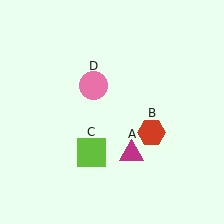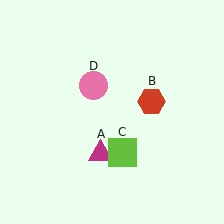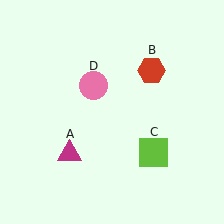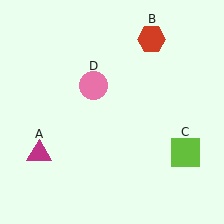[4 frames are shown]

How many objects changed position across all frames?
3 objects changed position: magenta triangle (object A), red hexagon (object B), lime square (object C).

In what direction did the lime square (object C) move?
The lime square (object C) moved right.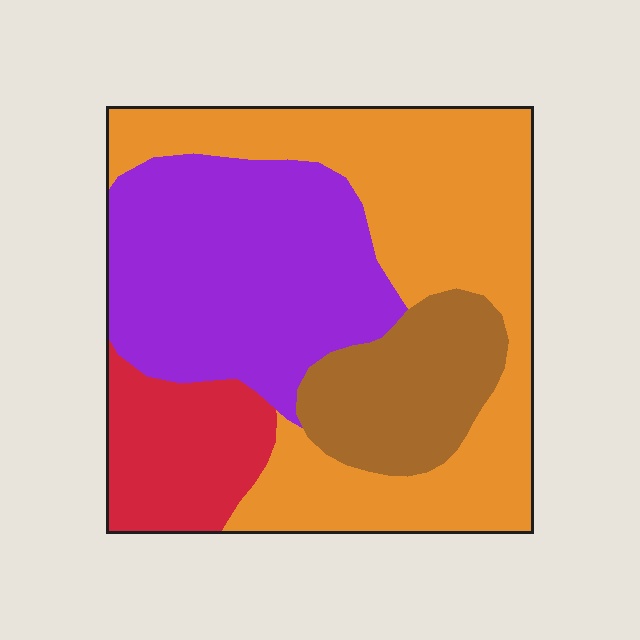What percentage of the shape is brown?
Brown takes up about one eighth (1/8) of the shape.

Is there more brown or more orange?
Orange.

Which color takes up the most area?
Orange, at roughly 40%.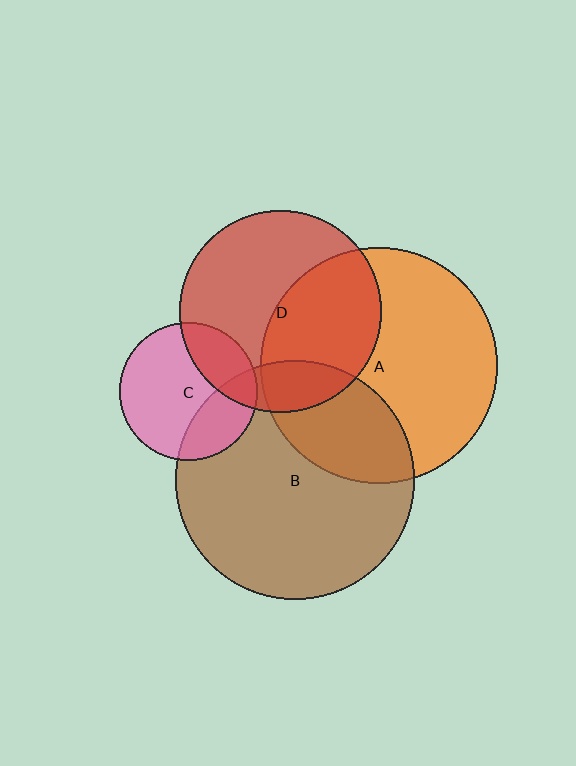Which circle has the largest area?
Circle B (brown).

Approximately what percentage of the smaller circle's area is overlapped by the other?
Approximately 45%.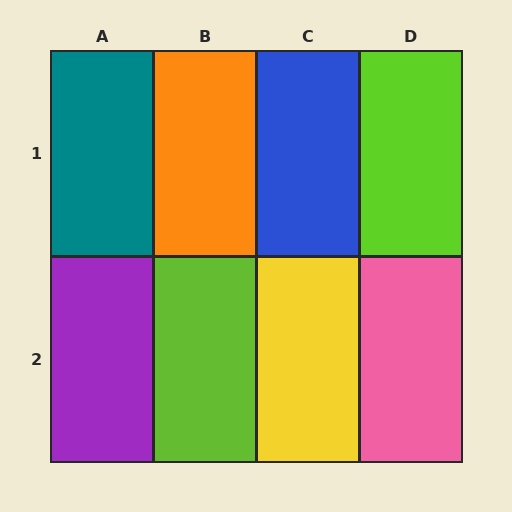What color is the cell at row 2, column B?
Lime.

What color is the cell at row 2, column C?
Yellow.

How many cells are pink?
1 cell is pink.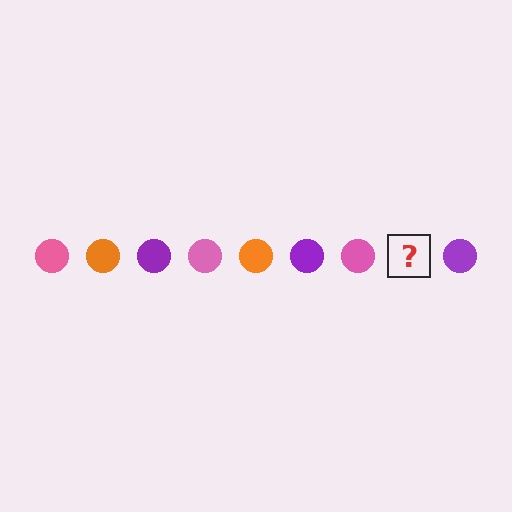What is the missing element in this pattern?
The missing element is an orange circle.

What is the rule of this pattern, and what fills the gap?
The rule is that the pattern cycles through pink, orange, purple circles. The gap should be filled with an orange circle.